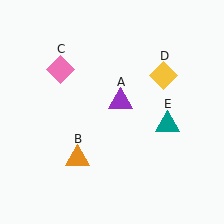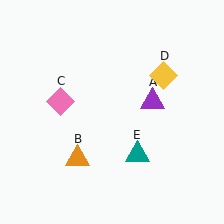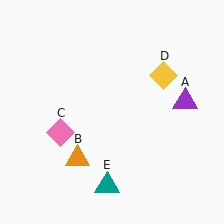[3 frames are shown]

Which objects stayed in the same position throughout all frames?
Orange triangle (object B) and yellow diamond (object D) remained stationary.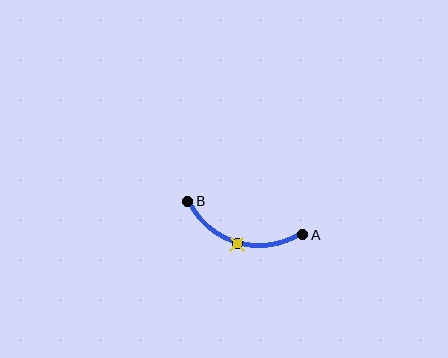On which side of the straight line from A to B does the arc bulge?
The arc bulges below the straight line connecting A and B.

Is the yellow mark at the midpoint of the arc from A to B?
Yes. The yellow mark lies on the arc at equal arc-length from both A and B — it is the arc midpoint.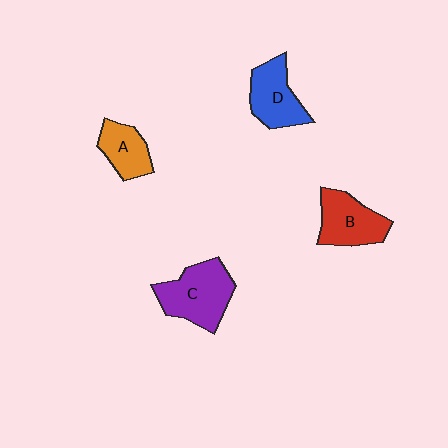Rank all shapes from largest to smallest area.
From largest to smallest: C (purple), B (red), D (blue), A (orange).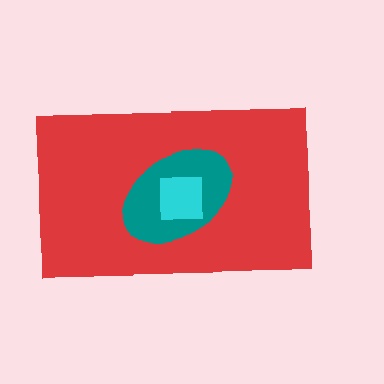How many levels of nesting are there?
3.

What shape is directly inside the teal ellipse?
The cyan square.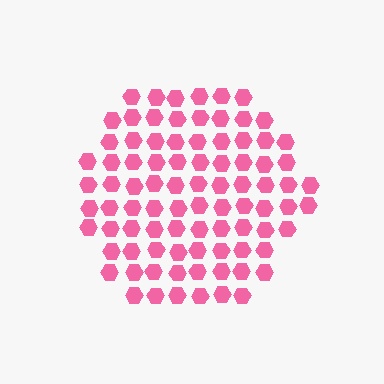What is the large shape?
The large shape is a hexagon.